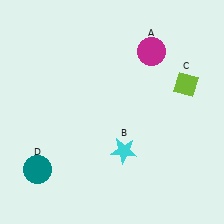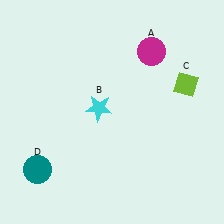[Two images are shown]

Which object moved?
The cyan star (B) moved up.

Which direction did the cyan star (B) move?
The cyan star (B) moved up.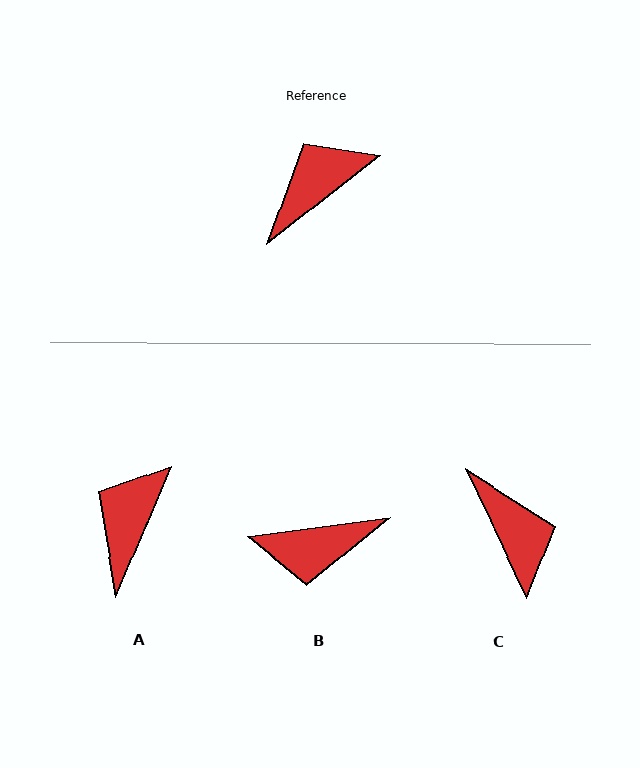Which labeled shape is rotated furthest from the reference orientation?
B, about 149 degrees away.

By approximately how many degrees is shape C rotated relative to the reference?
Approximately 102 degrees clockwise.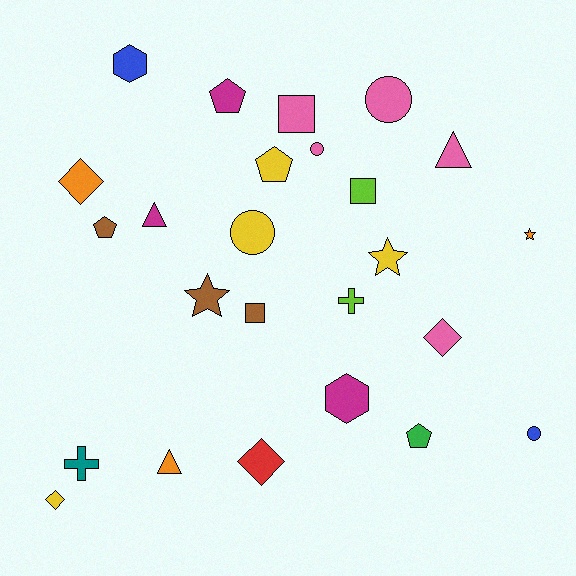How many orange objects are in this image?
There are 3 orange objects.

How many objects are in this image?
There are 25 objects.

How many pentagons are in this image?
There are 4 pentagons.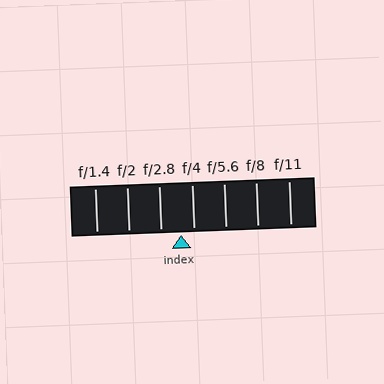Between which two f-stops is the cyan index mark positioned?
The index mark is between f/2.8 and f/4.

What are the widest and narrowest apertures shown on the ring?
The widest aperture shown is f/1.4 and the narrowest is f/11.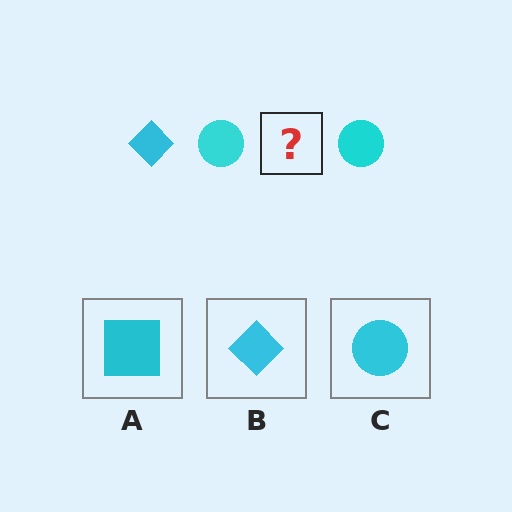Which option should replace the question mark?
Option B.